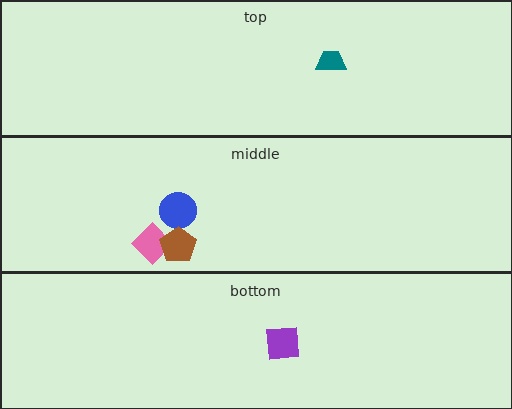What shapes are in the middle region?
The pink diamond, the blue circle, the brown pentagon.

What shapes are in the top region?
The teal trapezoid.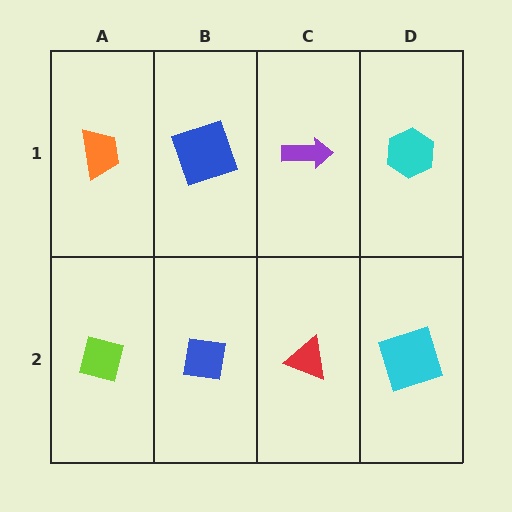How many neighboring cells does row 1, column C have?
3.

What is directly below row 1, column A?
A lime square.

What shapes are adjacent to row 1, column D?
A cyan square (row 2, column D), a purple arrow (row 1, column C).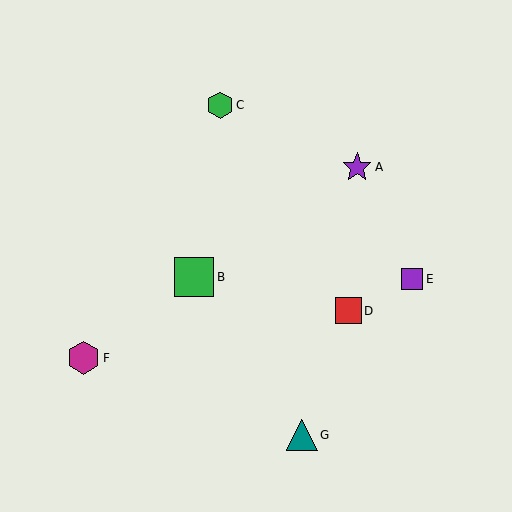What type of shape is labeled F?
Shape F is a magenta hexagon.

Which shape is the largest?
The green square (labeled B) is the largest.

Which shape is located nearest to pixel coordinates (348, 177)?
The purple star (labeled A) at (357, 167) is nearest to that location.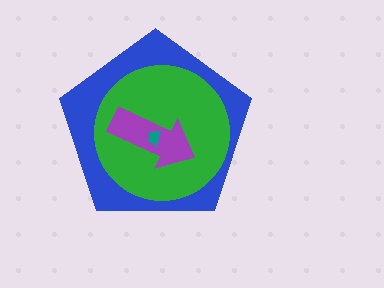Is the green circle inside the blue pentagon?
Yes.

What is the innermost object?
The teal trapezoid.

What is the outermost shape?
The blue pentagon.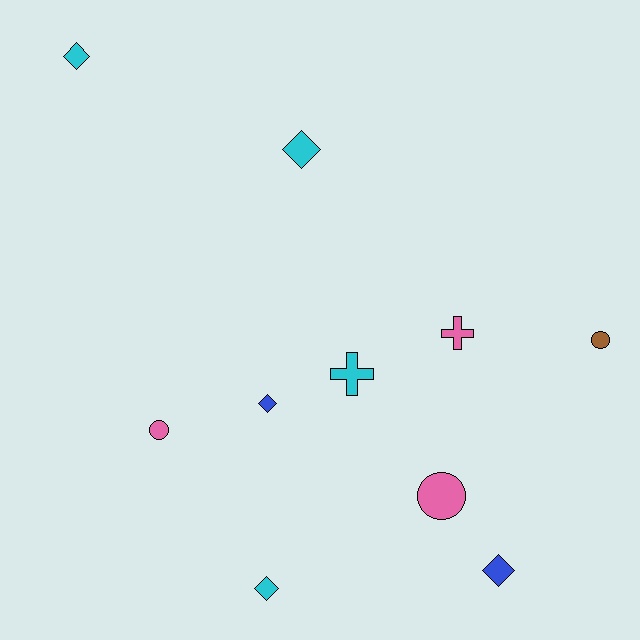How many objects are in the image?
There are 10 objects.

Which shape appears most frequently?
Diamond, with 5 objects.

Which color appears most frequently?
Cyan, with 4 objects.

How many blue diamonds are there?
There are 2 blue diamonds.